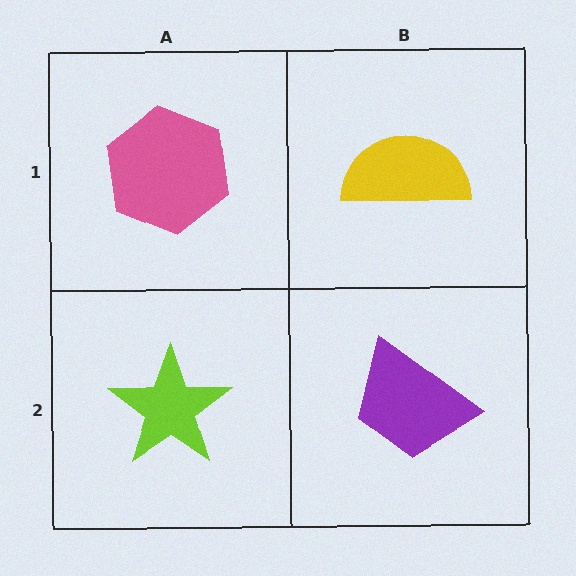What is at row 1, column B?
A yellow semicircle.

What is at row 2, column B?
A purple trapezoid.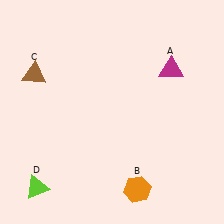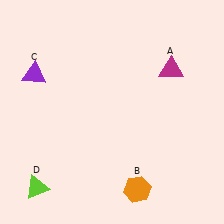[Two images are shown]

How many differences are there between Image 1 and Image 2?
There is 1 difference between the two images.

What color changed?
The triangle (C) changed from brown in Image 1 to purple in Image 2.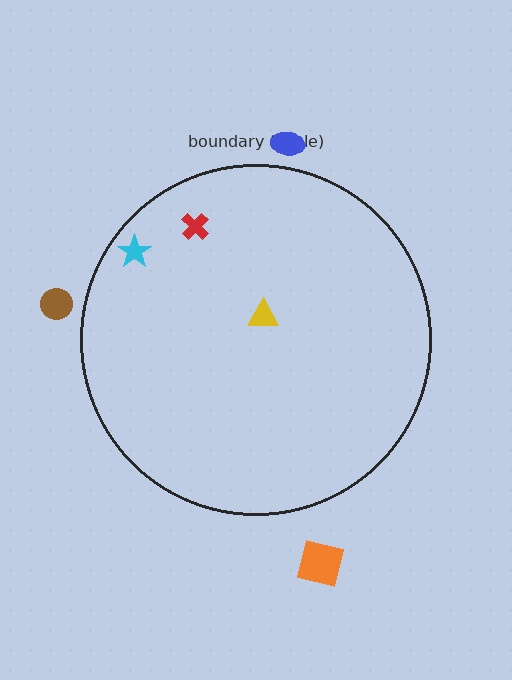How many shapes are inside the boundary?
3 inside, 3 outside.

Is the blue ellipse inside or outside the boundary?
Outside.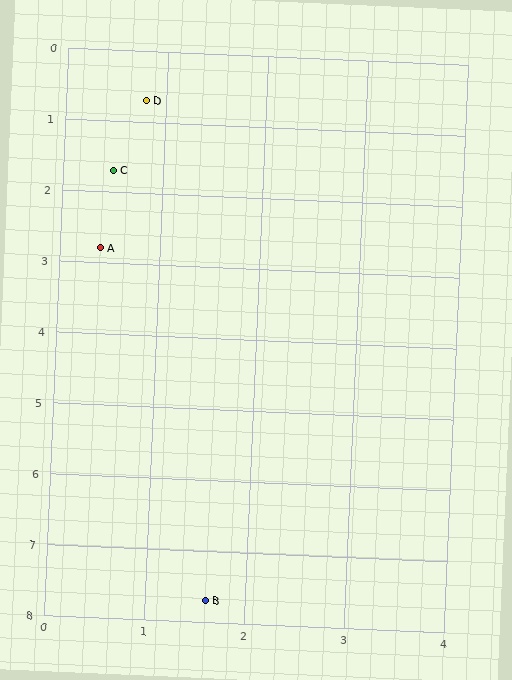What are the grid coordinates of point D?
Point D is at approximately (0.8, 0.7).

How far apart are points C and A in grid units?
Points C and A are about 1.1 grid units apart.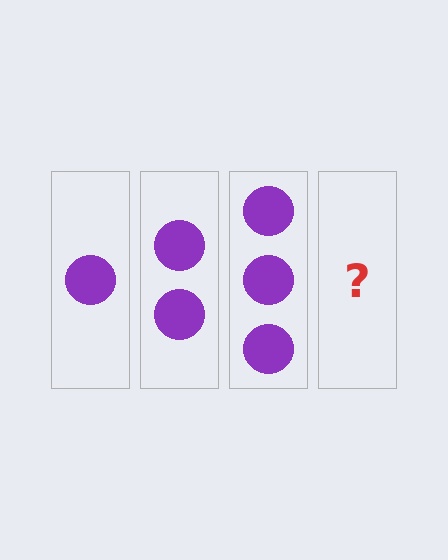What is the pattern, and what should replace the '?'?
The pattern is that each step adds one more circle. The '?' should be 4 circles.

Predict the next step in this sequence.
The next step is 4 circles.